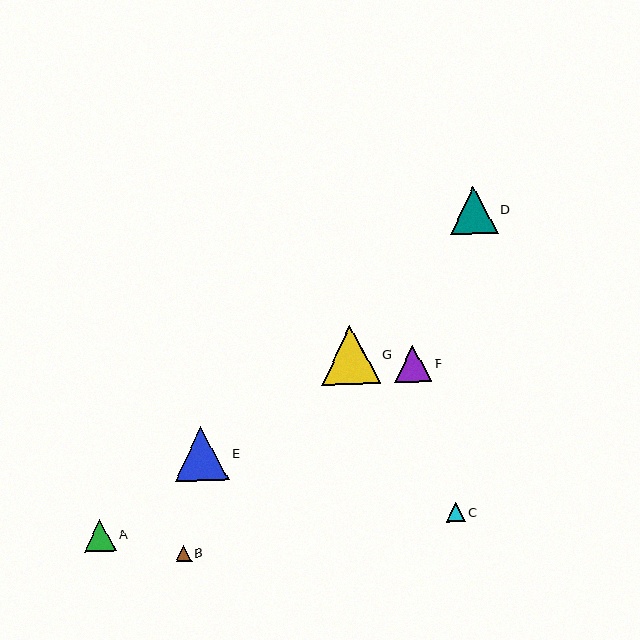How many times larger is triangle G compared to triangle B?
Triangle G is approximately 3.9 times the size of triangle B.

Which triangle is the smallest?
Triangle B is the smallest with a size of approximately 15 pixels.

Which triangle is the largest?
Triangle G is the largest with a size of approximately 59 pixels.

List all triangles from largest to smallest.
From largest to smallest: G, E, D, F, A, C, B.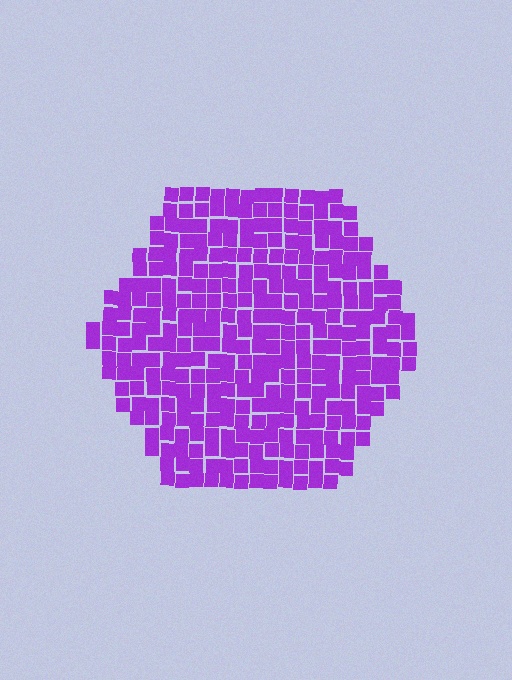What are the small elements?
The small elements are squares.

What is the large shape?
The large shape is a hexagon.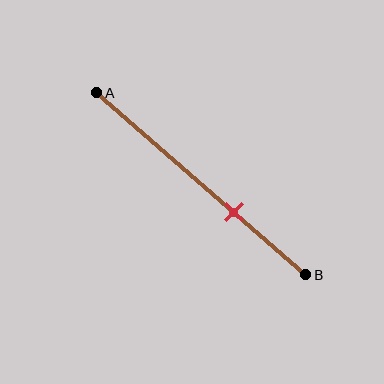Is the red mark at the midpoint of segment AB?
No, the mark is at about 65% from A, not at the 50% midpoint.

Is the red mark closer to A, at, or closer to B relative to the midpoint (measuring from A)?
The red mark is closer to point B than the midpoint of segment AB.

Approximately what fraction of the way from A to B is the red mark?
The red mark is approximately 65% of the way from A to B.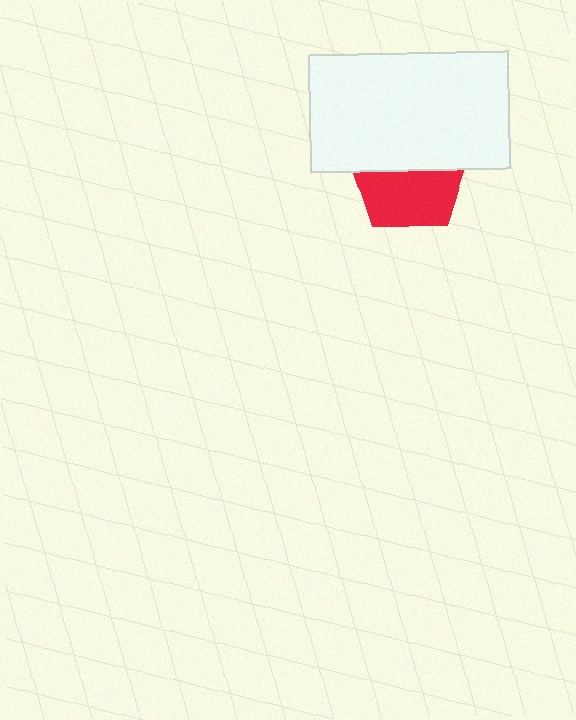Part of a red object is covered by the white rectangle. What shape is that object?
It is a pentagon.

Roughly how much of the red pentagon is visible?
About half of it is visible (roughly 53%).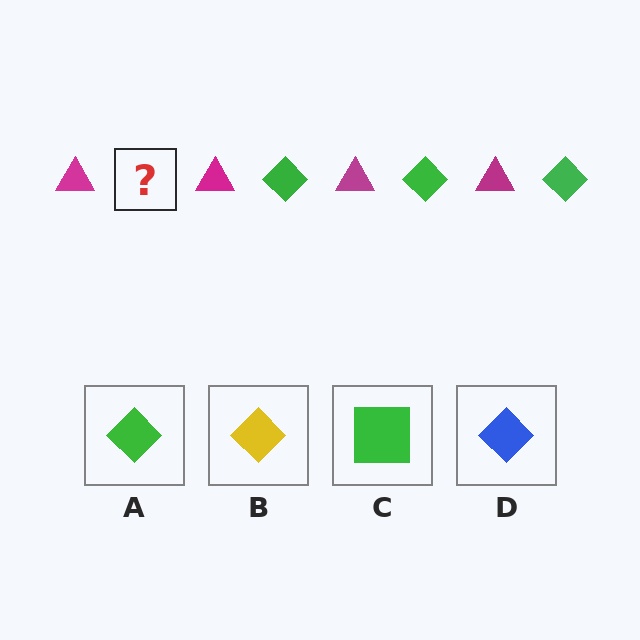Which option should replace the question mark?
Option A.